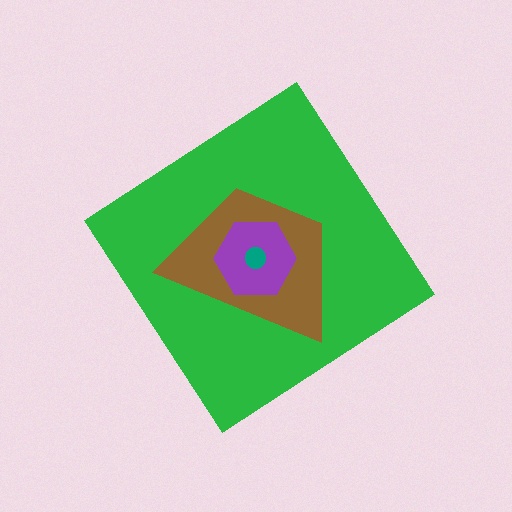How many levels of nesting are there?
4.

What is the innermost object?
The teal circle.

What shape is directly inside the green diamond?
The brown trapezoid.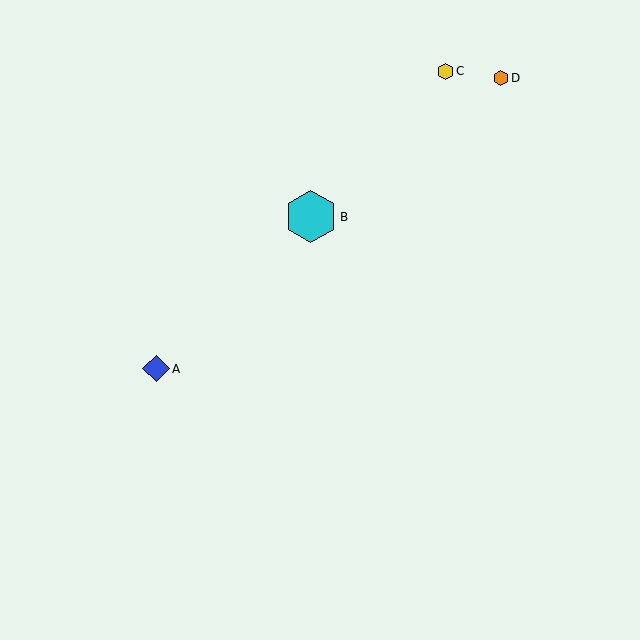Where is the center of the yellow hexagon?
The center of the yellow hexagon is at (446, 71).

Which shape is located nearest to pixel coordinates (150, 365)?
The blue diamond (labeled A) at (156, 369) is nearest to that location.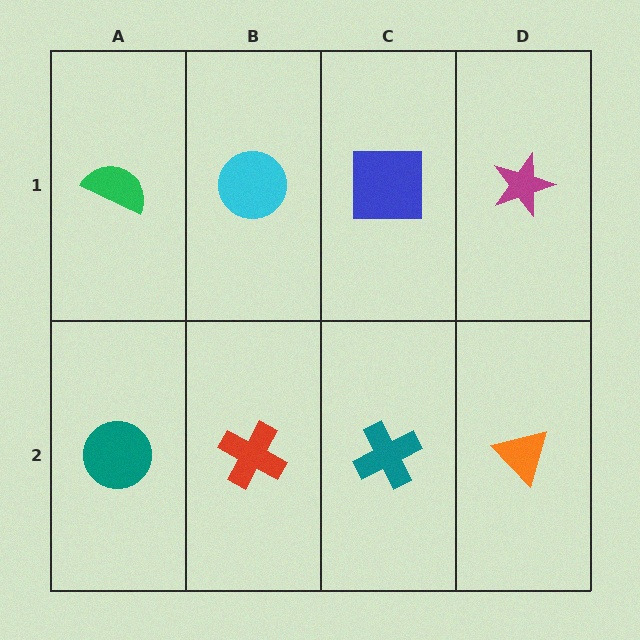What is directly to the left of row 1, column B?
A green semicircle.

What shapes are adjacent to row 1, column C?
A teal cross (row 2, column C), a cyan circle (row 1, column B), a magenta star (row 1, column D).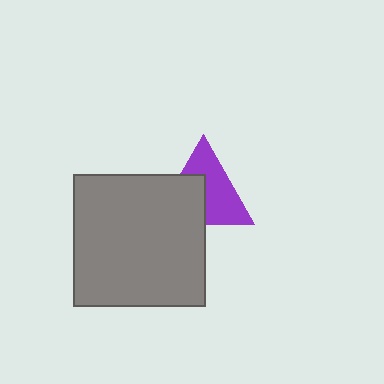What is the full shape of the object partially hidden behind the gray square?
The partially hidden object is a purple triangle.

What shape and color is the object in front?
The object in front is a gray square.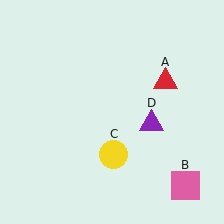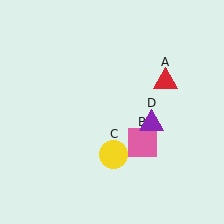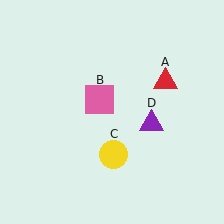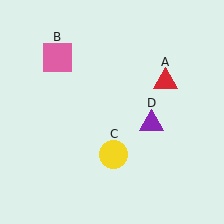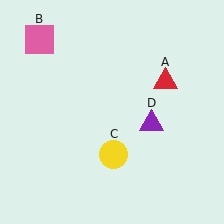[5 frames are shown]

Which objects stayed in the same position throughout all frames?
Red triangle (object A) and yellow circle (object C) and purple triangle (object D) remained stationary.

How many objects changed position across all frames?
1 object changed position: pink square (object B).